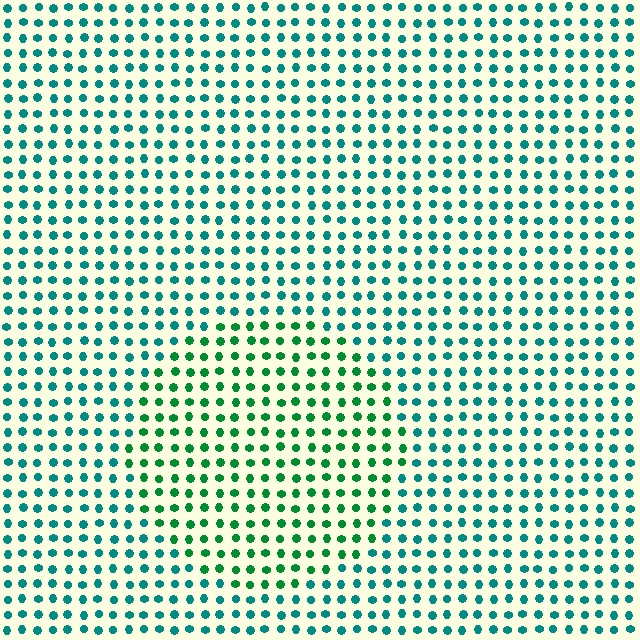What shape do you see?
I see a circle.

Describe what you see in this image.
The image is filled with small teal elements in a uniform arrangement. A circle-shaped region is visible where the elements are tinted to a slightly different hue, forming a subtle color boundary.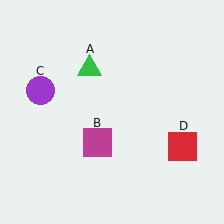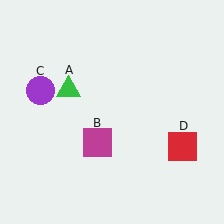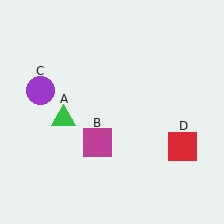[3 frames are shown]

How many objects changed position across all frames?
1 object changed position: green triangle (object A).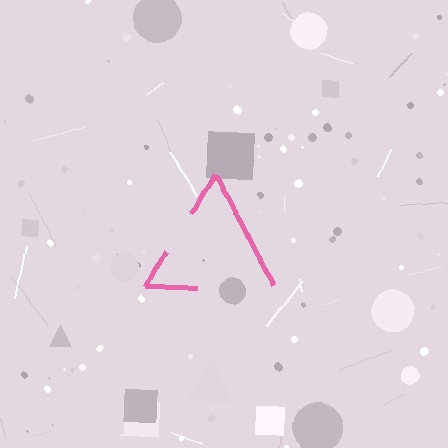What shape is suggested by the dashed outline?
The dashed outline suggests a triangle.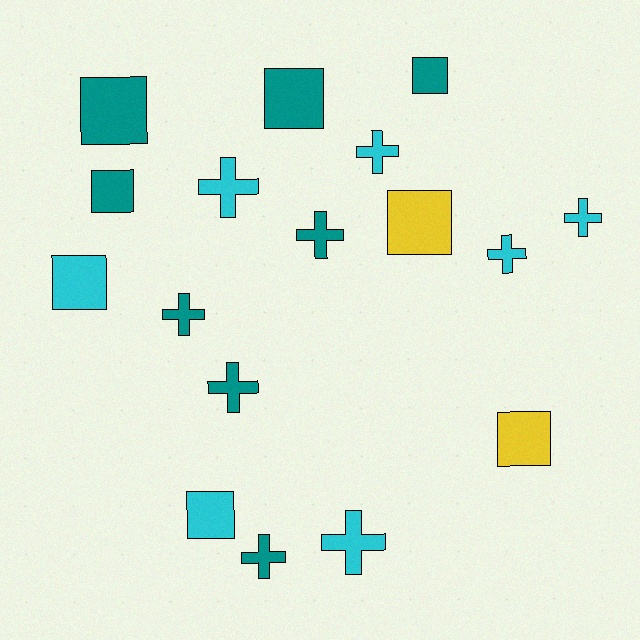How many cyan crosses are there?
There are 5 cyan crosses.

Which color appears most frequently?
Teal, with 8 objects.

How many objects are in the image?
There are 17 objects.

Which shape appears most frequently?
Cross, with 9 objects.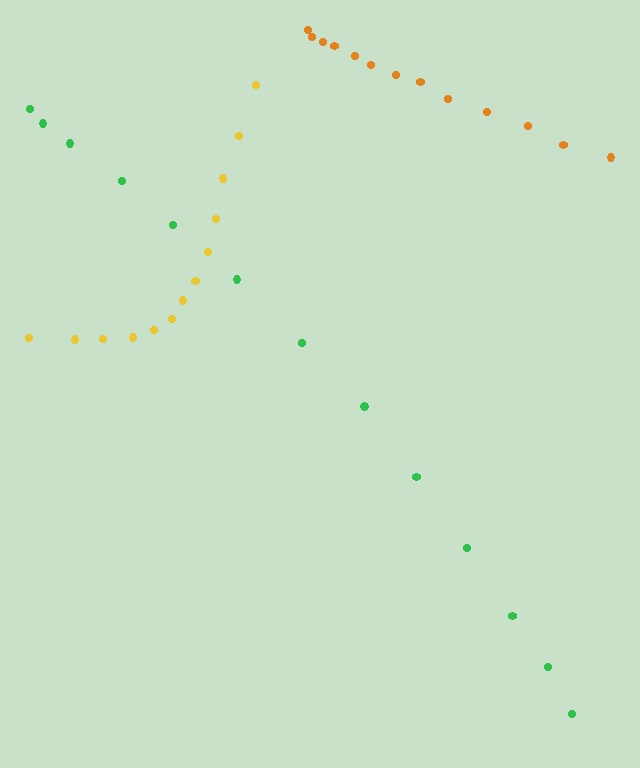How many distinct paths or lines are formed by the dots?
There are 3 distinct paths.